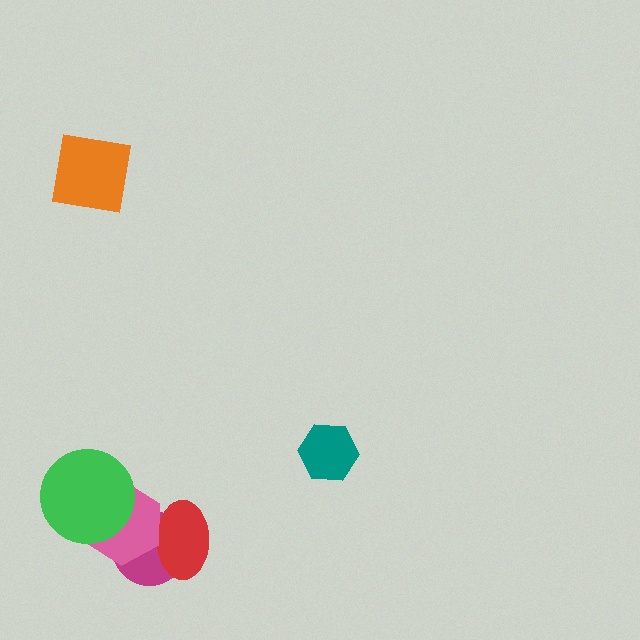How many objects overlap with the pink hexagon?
3 objects overlap with the pink hexagon.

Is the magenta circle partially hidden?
Yes, it is partially covered by another shape.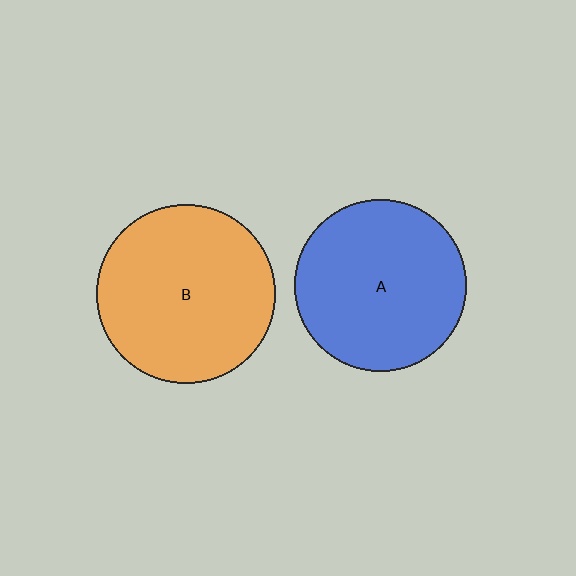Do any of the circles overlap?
No, none of the circles overlap.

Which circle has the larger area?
Circle B (orange).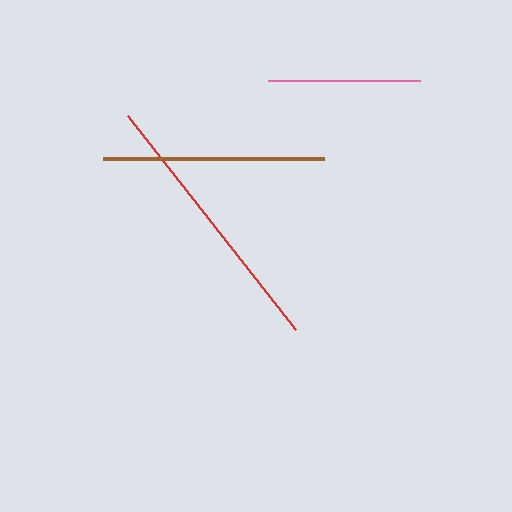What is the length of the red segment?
The red segment is approximately 273 pixels long.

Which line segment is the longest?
The red line is the longest at approximately 273 pixels.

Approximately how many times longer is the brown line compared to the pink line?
The brown line is approximately 1.5 times the length of the pink line.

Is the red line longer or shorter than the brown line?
The red line is longer than the brown line.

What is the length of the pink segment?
The pink segment is approximately 151 pixels long.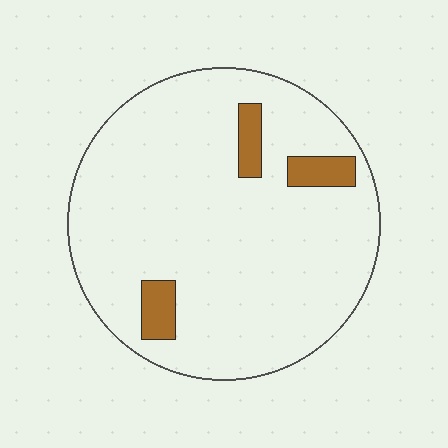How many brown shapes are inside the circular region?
3.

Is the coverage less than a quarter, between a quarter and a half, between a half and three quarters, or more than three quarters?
Less than a quarter.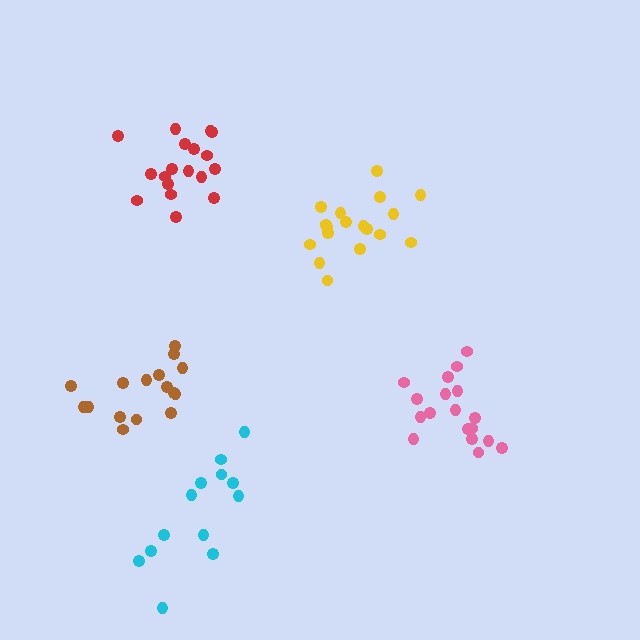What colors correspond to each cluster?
The clusters are colored: cyan, yellow, pink, brown, red.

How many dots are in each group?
Group 1: 13 dots, Group 2: 18 dots, Group 3: 18 dots, Group 4: 16 dots, Group 5: 18 dots (83 total).